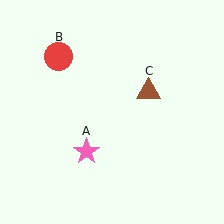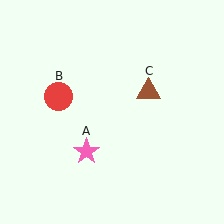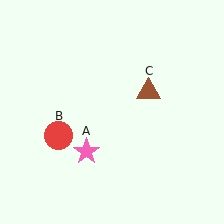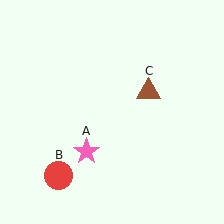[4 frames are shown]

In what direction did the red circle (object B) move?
The red circle (object B) moved down.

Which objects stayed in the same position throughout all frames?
Pink star (object A) and brown triangle (object C) remained stationary.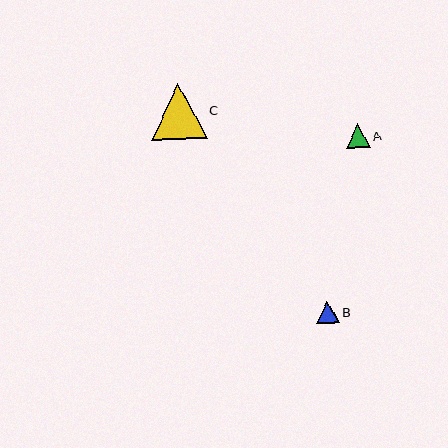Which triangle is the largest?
Triangle C is the largest with a size of approximately 56 pixels.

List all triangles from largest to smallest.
From largest to smallest: C, A, B.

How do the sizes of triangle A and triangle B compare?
Triangle A and triangle B are approximately the same size.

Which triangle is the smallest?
Triangle B is the smallest with a size of approximately 23 pixels.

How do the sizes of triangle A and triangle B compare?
Triangle A and triangle B are approximately the same size.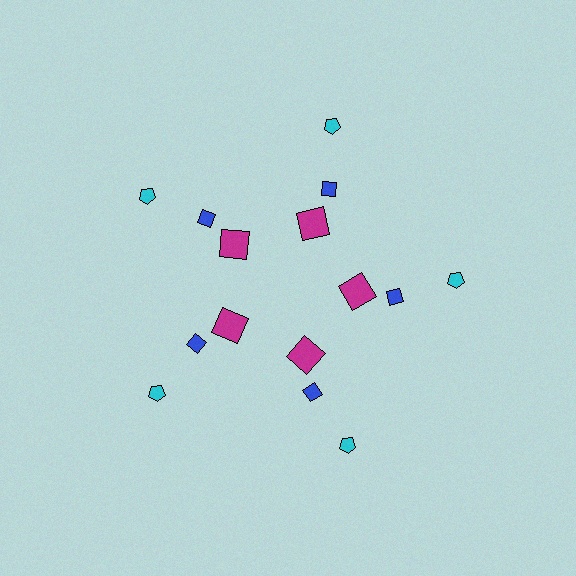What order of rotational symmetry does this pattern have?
This pattern has 5-fold rotational symmetry.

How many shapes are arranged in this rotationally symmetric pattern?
There are 15 shapes, arranged in 5 groups of 3.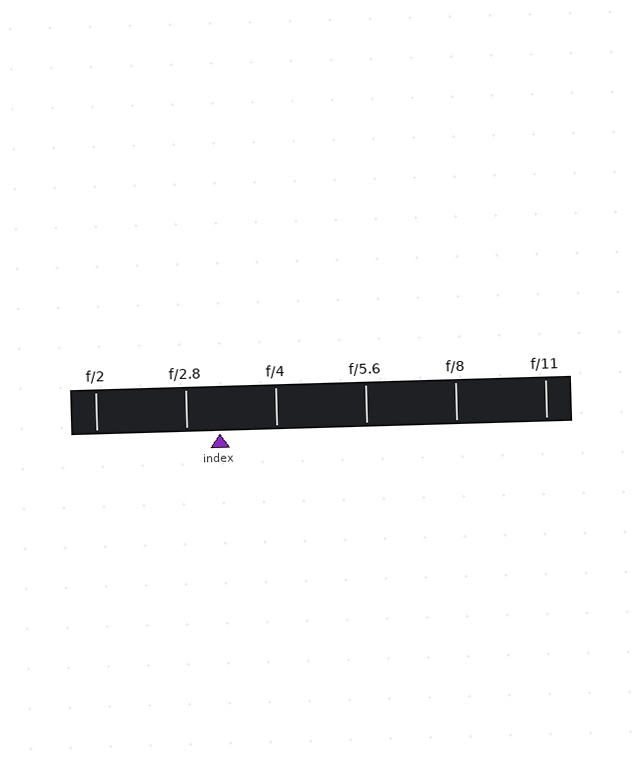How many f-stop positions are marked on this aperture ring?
There are 6 f-stop positions marked.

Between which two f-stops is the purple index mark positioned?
The index mark is between f/2.8 and f/4.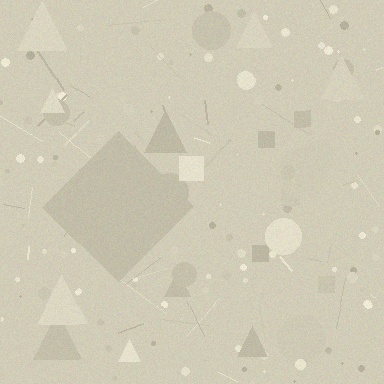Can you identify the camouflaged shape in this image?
The camouflaged shape is a diamond.